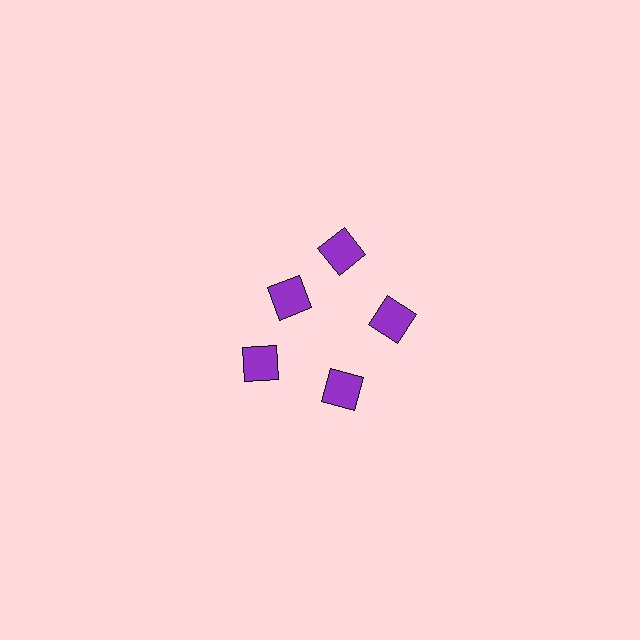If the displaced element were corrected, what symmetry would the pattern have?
It would have 5-fold rotational symmetry — the pattern would map onto itself every 72 degrees.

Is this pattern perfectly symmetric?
No. The 5 purple diamonds are arranged in a ring, but one element near the 10 o'clock position is pulled inward toward the center, breaking the 5-fold rotational symmetry.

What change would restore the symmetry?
The symmetry would be restored by moving it outward, back onto the ring so that all 5 diamonds sit at equal angles and equal distance from the center.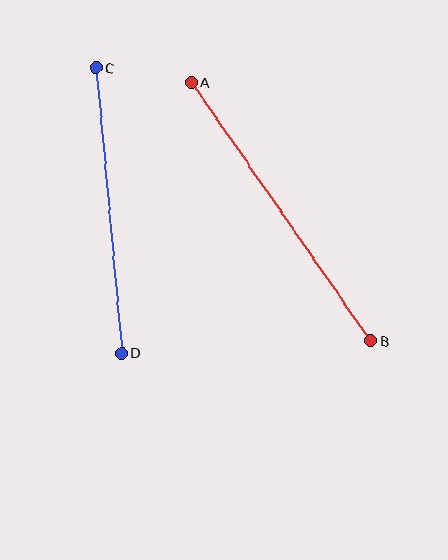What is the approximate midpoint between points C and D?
The midpoint is at approximately (109, 210) pixels.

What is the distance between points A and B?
The distance is approximately 315 pixels.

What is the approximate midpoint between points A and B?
The midpoint is at approximately (281, 212) pixels.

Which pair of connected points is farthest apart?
Points A and B are farthest apart.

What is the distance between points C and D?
The distance is approximately 286 pixels.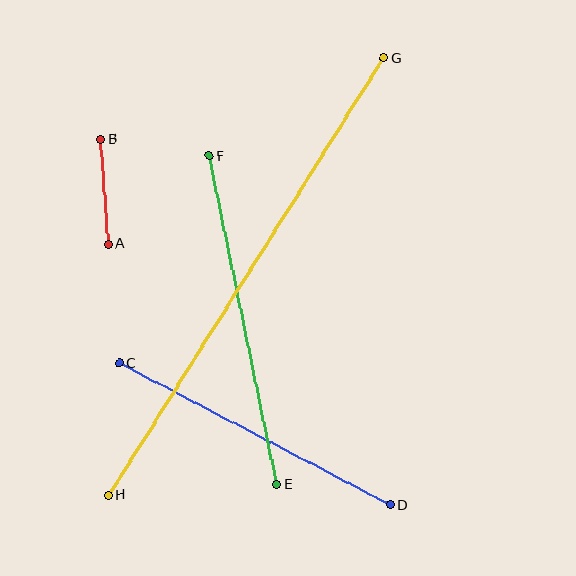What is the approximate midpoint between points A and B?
The midpoint is at approximately (105, 192) pixels.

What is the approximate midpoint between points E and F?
The midpoint is at approximately (243, 320) pixels.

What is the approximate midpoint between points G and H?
The midpoint is at approximately (246, 277) pixels.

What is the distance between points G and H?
The distance is approximately 517 pixels.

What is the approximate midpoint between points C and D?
The midpoint is at approximately (254, 434) pixels.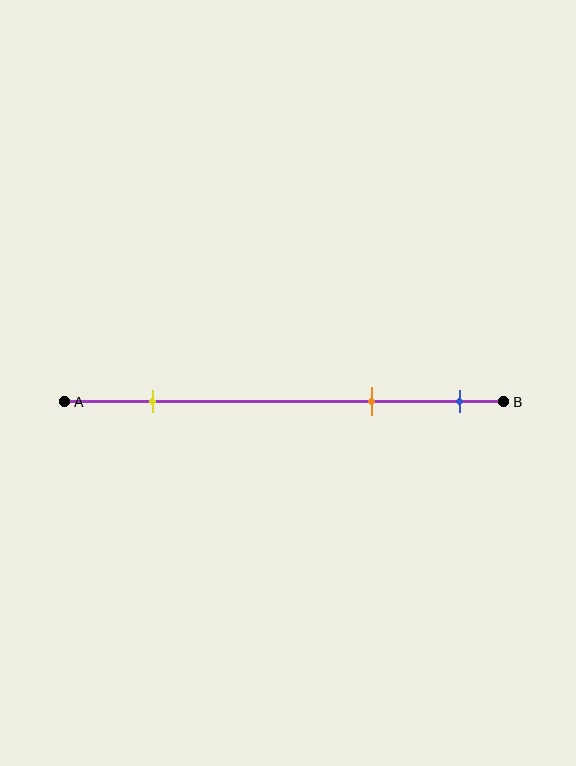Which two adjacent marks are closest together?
The orange and blue marks are the closest adjacent pair.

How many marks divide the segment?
There are 3 marks dividing the segment.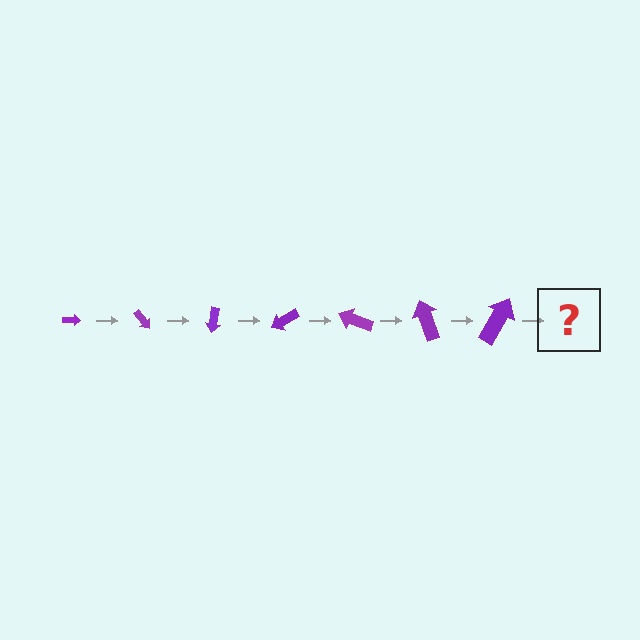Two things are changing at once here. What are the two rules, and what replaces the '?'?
The two rules are that the arrow grows larger each step and it rotates 50 degrees each step. The '?' should be an arrow, larger than the previous one and rotated 350 degrees from the start.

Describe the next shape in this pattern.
It should be an arrow, larger than the previous one and rotated 350 degrees from the start.